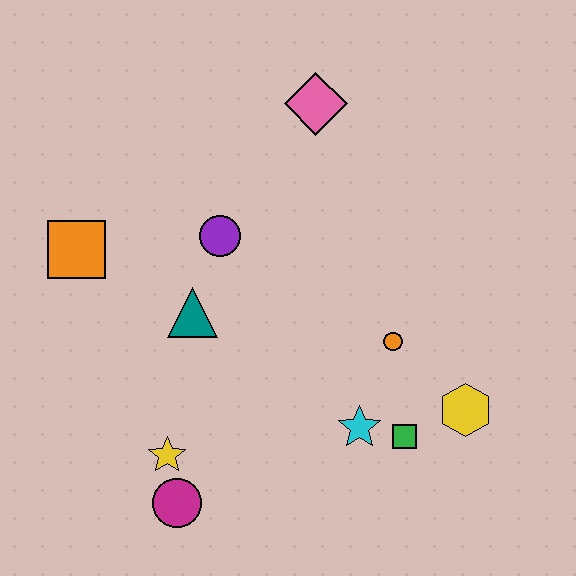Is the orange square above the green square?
Yes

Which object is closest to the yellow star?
The magenta circle is closest to the yellow star.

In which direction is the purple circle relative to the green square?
The purple circle is above the green square.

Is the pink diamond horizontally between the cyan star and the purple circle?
Yes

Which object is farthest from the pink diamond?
The magenta circle is farthest from the pink diamond.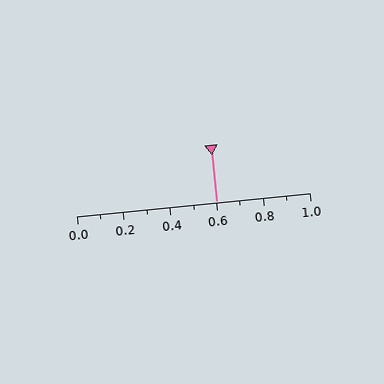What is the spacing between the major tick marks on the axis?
The major ticks are spaced 0.2 apart.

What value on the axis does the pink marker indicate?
The marker indicates approximately 0.6.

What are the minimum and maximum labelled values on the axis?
The axis runs from 0.0 to 1.0.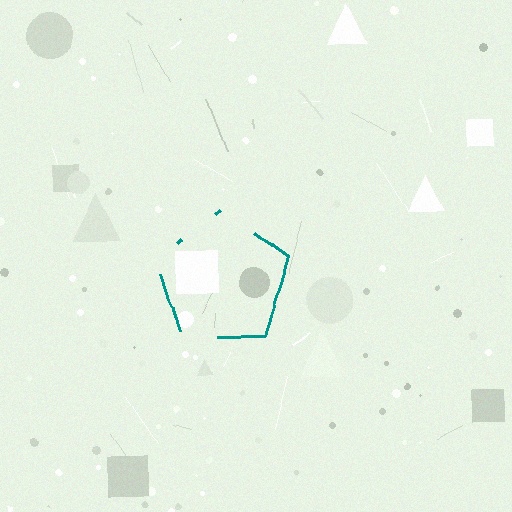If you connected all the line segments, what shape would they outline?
They would outline a pentagon.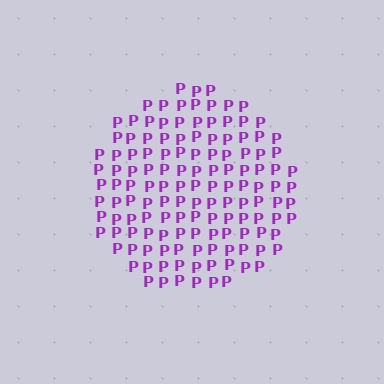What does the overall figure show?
The overall figure shows a circle.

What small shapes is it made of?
It is made of small letter P's.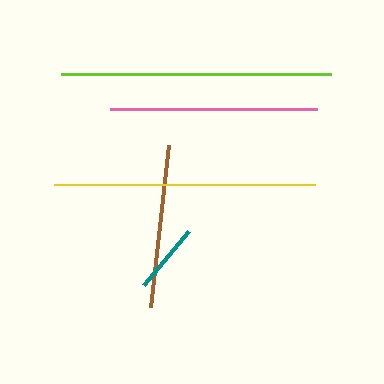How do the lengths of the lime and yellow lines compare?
The lime and yellow lines are approximately the same length.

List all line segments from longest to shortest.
From longest to shortest: lime, yellow, pink, brown, teal.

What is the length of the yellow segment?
The yellow segment is approximately 261 pixels long.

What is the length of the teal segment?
The teal segment is approximately 70 pixels long.